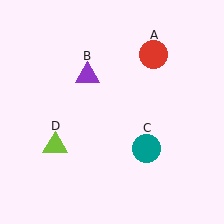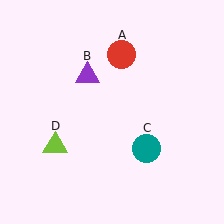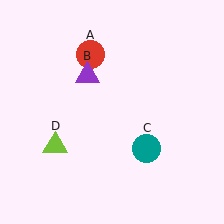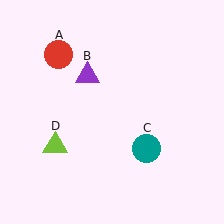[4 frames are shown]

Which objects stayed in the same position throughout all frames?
Purple triangle (object B) and teal circle (object C) and lime triangle (object D) remained stationary.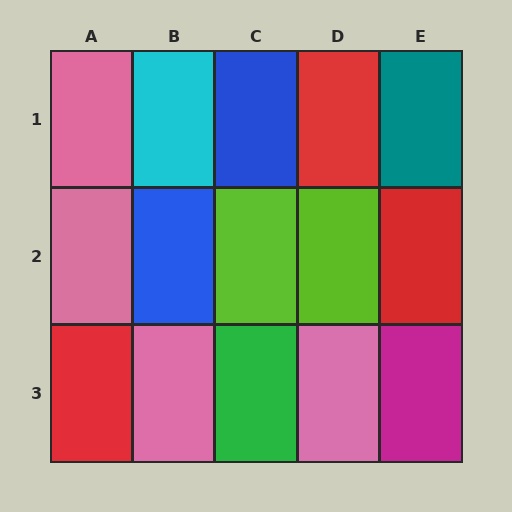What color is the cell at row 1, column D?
Red.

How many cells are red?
3 cells are red.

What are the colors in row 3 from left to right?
Red, pink, green, pink, magenta.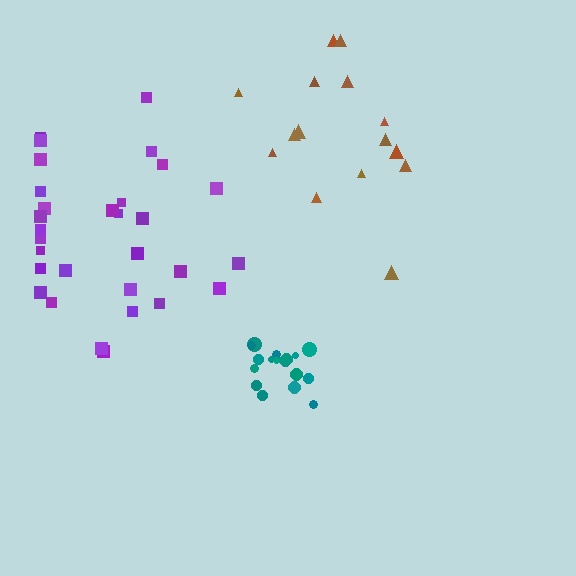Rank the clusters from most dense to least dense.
teal, purple, brown.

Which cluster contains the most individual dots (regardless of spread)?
Purple (30).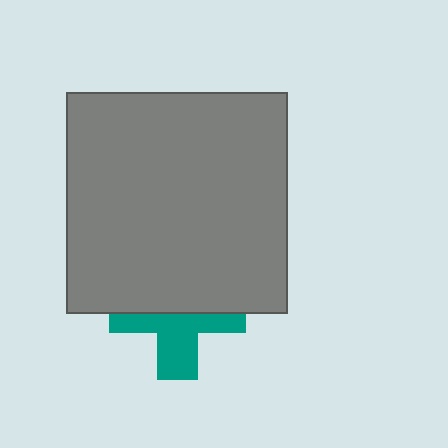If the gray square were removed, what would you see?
You would see the complete teal cross.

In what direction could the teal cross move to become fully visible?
The teal cross could move down. That would shift it out from behind the gray square entirely.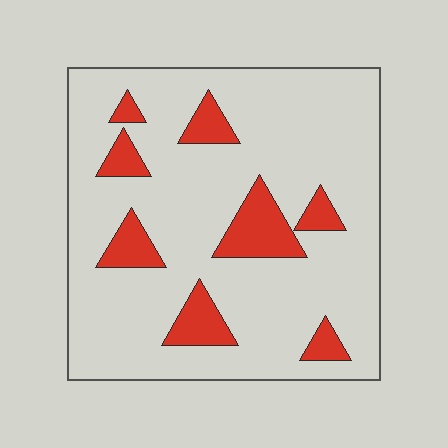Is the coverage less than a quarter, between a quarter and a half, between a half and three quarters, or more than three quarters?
Less than a quarter.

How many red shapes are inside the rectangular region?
8.